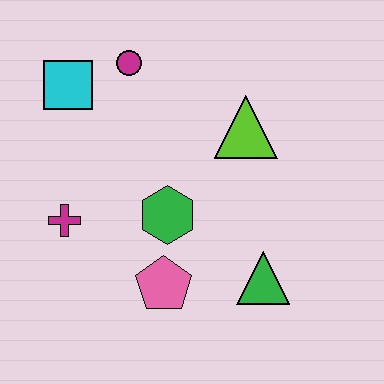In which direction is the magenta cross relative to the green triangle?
The magenta cross is to the left of the green triangle.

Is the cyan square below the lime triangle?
No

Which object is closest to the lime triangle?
The green hexagon is closest to the lime triangle.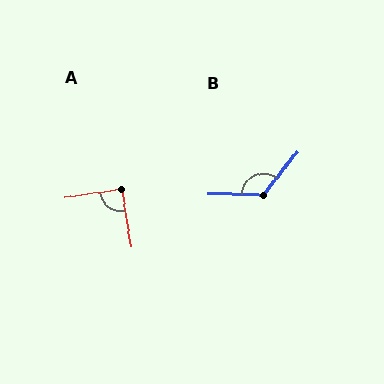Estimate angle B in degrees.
Approximately 126 degrees.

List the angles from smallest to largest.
A (91°), B (126°).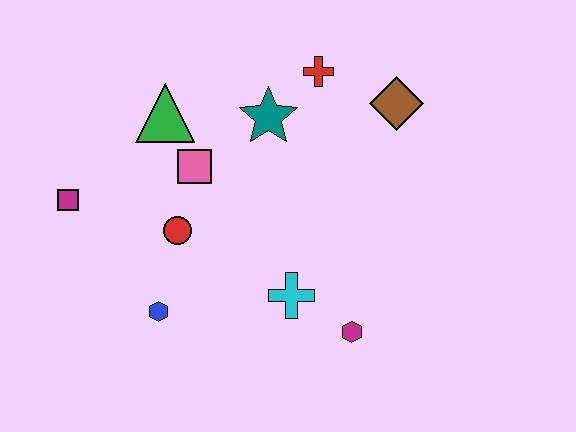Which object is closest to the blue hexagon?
The red circle is closest to the blue hexagon.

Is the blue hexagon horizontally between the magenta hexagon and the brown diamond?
No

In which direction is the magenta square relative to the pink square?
The magenta square is to the left of the pink square.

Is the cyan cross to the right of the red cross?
No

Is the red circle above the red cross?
No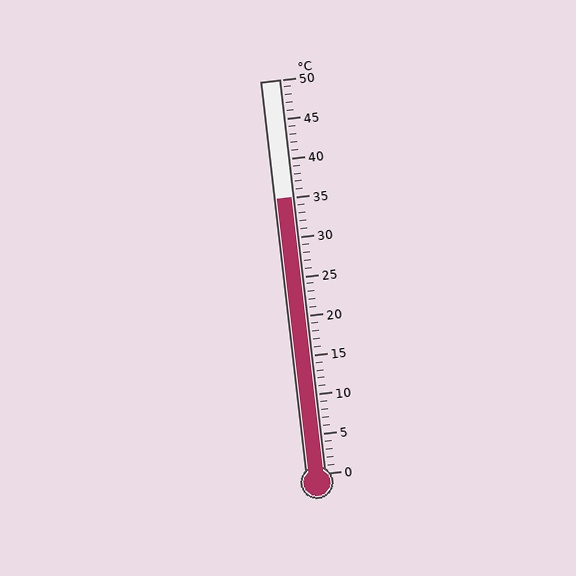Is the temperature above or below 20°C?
The temperature is above 20°C.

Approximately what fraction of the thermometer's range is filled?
The thermometer is filled to approximately 70% of its range.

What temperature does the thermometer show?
The thermometer shows approximately 35°C.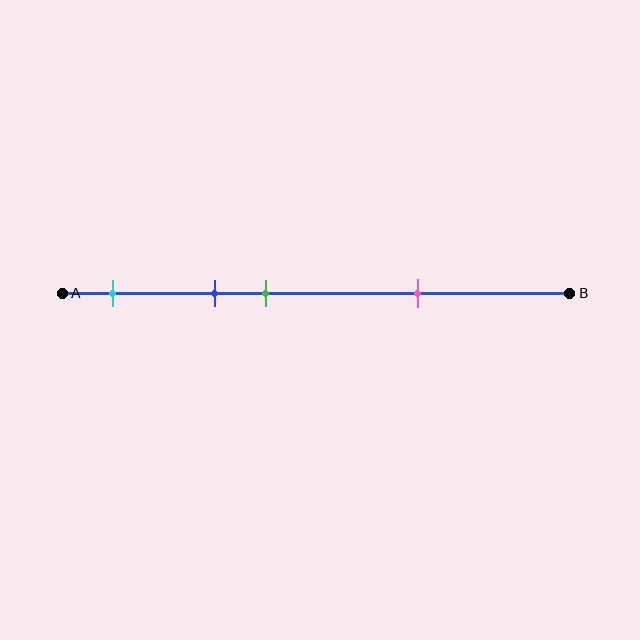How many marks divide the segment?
There are 4 marks dividing the segment.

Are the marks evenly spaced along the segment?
No, the marks are not evenly spaced.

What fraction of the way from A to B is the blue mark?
The blue mark is approximately 30% (0.3) of the way from A to B.